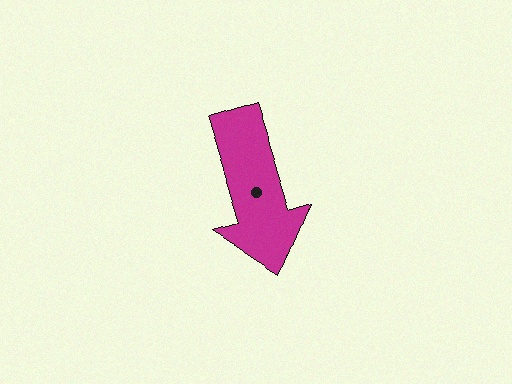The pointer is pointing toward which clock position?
Roughly 5 o'clock.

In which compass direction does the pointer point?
South.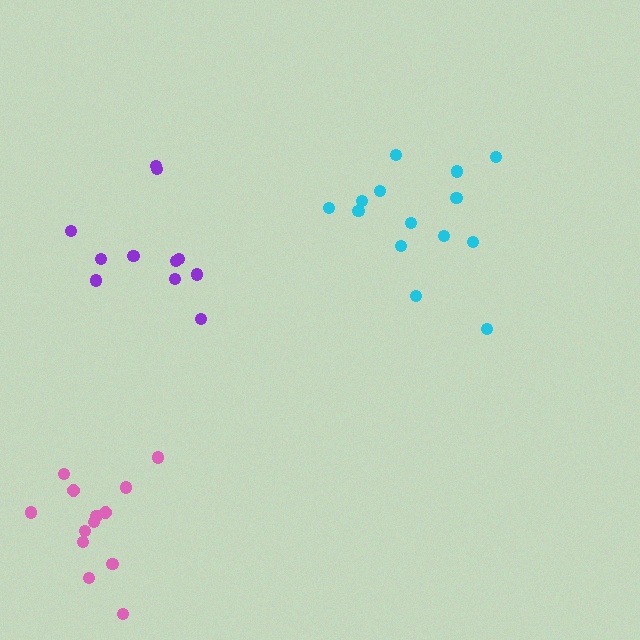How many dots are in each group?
Group 1: 14 dots, Group 2: 13 dots, Group 3: 11 dots (38 total).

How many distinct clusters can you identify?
There are 3 distinct clusters.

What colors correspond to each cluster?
The clusters are colored: cyan, pink, purple.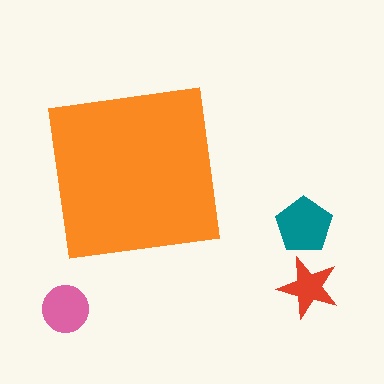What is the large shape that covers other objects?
An orange square.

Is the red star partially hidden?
No, the red star is fully visible.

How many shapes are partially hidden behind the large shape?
0 shapes are partially hidden.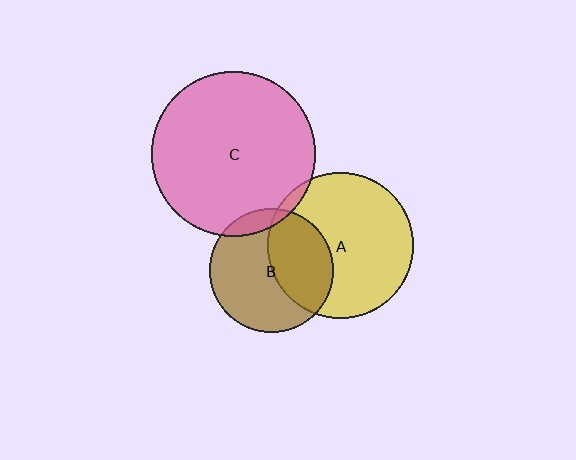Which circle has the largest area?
Circle C (pink).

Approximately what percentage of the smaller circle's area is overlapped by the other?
Approximately 5%.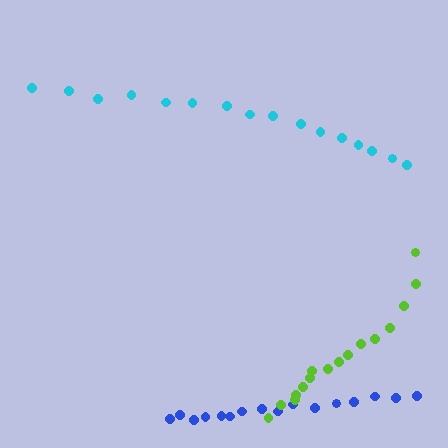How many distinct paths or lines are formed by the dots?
There are 3 distinct paths.